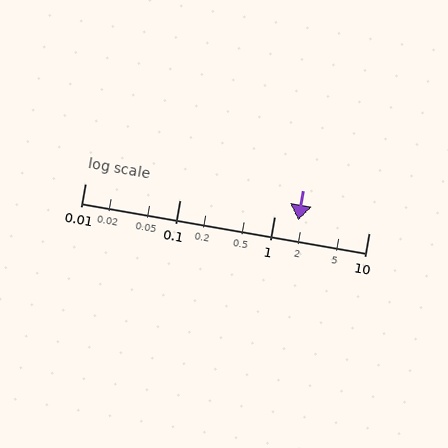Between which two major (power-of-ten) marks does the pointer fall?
The pointer is between 1 and 10.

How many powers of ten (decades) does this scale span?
The scale spans 3 decades, from 0.01 to 10.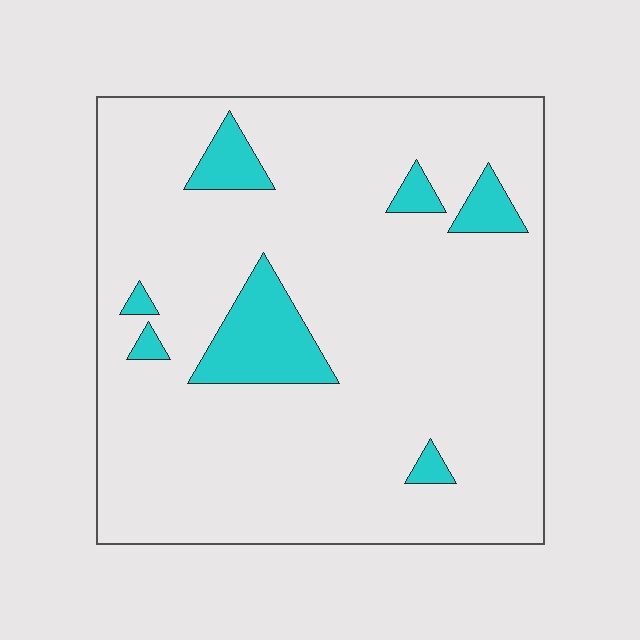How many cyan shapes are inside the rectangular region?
7.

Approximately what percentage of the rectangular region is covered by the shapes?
Approximately 10%.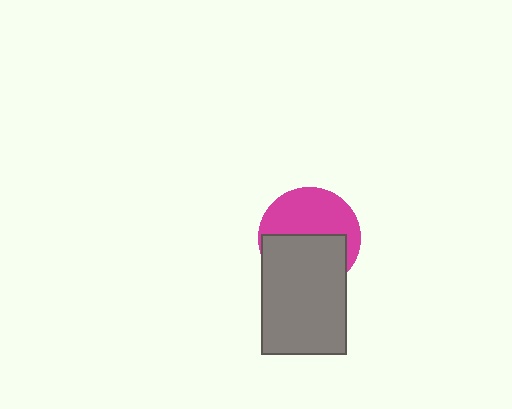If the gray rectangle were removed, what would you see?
You would see the complete magenta circle.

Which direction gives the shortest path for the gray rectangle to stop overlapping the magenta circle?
Moving down gives the shortest separation.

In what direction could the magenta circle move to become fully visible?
The magenta circle could move up. That would shift it out from behind the gray rectangle entirely.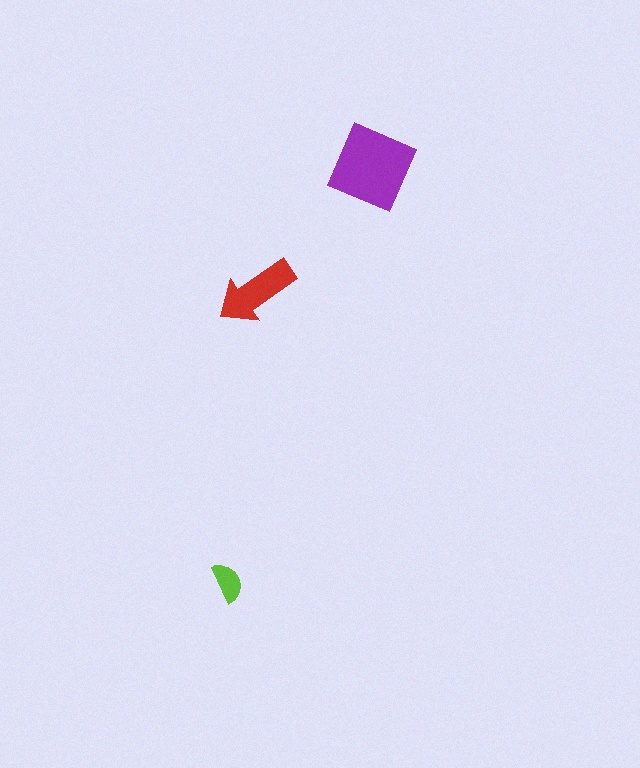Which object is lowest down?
The lime semicircle is bottommost.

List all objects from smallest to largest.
The lime semicircle, the red arrow, the purple diamond.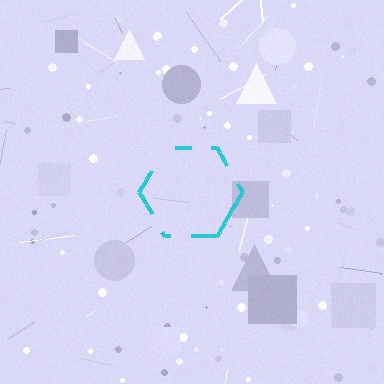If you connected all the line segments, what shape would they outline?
They would outline a hexagon.